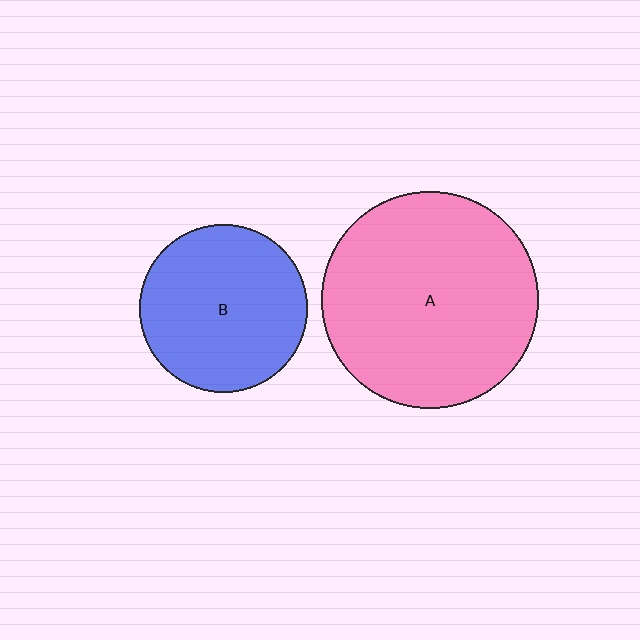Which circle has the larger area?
Circle A (pink).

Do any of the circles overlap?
No, none of the circles overlap.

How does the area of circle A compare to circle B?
Approximately 1.7 times.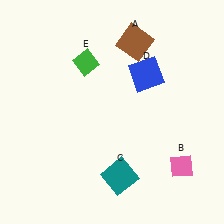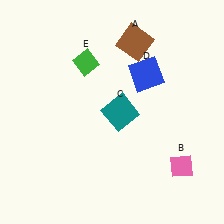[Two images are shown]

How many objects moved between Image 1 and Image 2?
1 object moved between the two images.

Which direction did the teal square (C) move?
The teal square (C) moved up.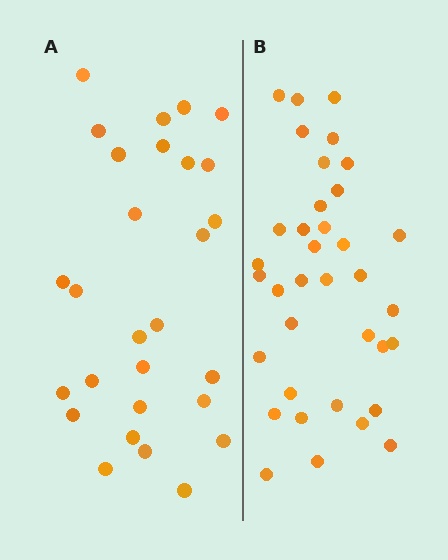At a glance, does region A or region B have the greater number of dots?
Region B (the right region) has more dots.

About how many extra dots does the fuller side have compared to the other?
Region B has roughly 8 or so more dots than region A.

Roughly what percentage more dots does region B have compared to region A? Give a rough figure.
About 30% more.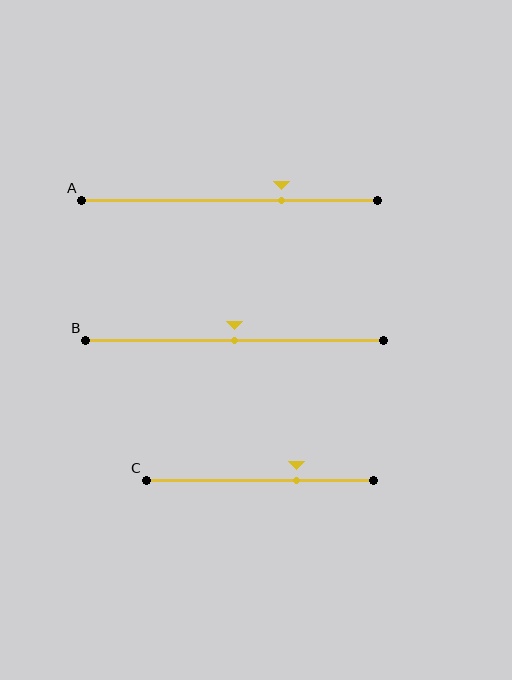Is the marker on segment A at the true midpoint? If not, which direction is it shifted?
No, the marker on segment A is shifted to the right by about 18% of the segment length.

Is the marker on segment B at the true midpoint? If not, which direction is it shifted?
Yes, the marker on segment B is at the true midpoint.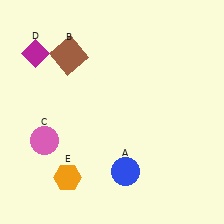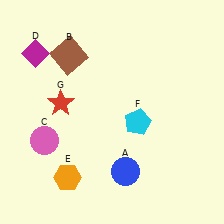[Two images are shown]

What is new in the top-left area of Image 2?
A red star (G) was added in the top-left area of Image 2.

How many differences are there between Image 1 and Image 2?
There are 2 differences between the two images.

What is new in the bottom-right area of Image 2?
A cyan pentagon (F) was added in the bottom-right area of Image 2.